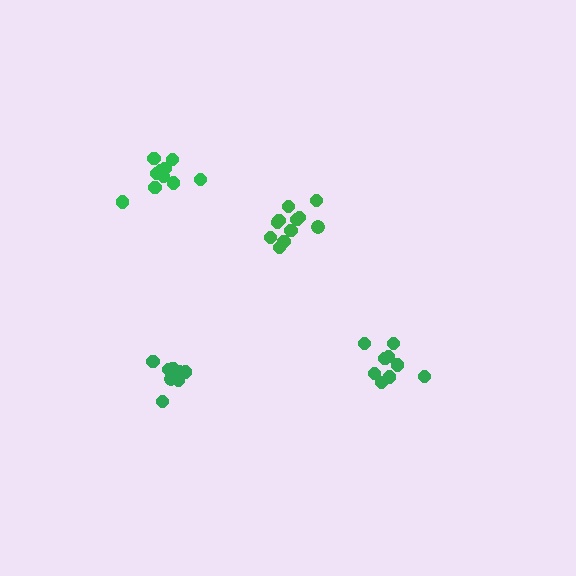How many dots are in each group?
Group 1: 11 dots, Group 2: 9 dots, Group 3: 8 dots, Group 4: 10 dots (38 total).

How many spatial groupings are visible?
There are 4 spatial groupings.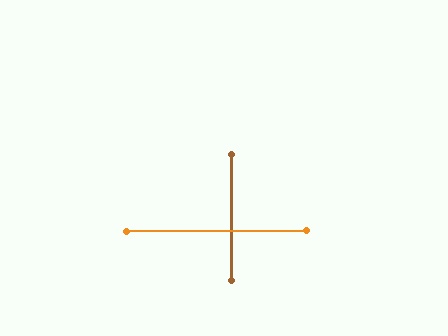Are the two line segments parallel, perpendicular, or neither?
Perpendicular — they meet at approximately 90°.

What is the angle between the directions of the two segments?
Approximately 90 degrees.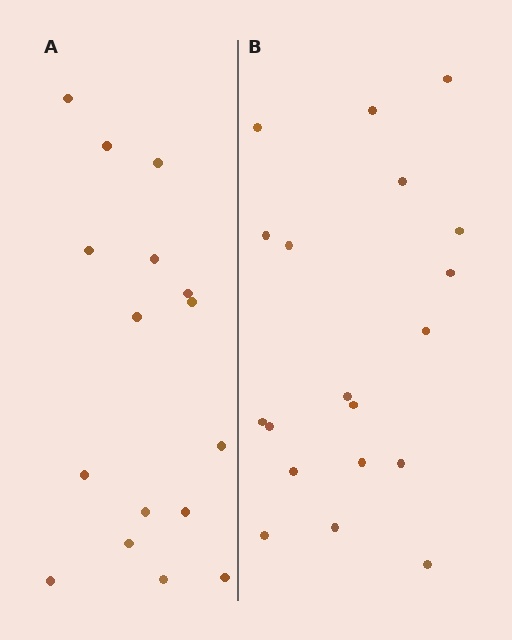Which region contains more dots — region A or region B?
Region B (the right region) has more dots.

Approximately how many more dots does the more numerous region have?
Region B has just a few more — roughly 2 or 3 more dots than region A.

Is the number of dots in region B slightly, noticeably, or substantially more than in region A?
Region B has only slightly more — the two regions are fairly close. The ratio is roughly 1.2 to 1.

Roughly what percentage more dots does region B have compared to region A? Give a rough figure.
About 20% more.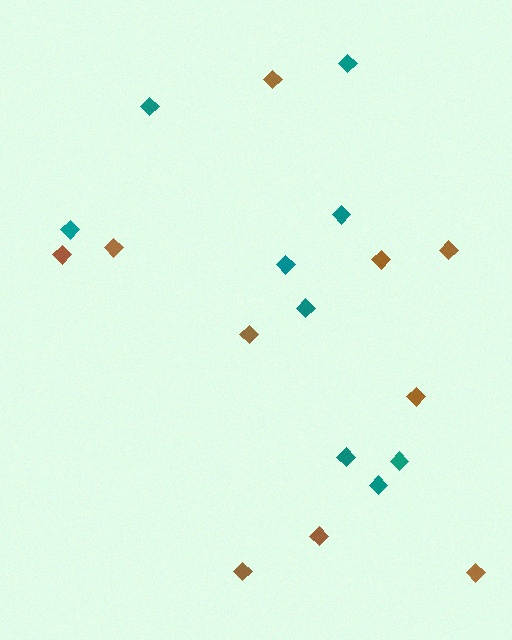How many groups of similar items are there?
There are 2 groups: one group of brown diamonds (10) and one group of teal diamonds (9).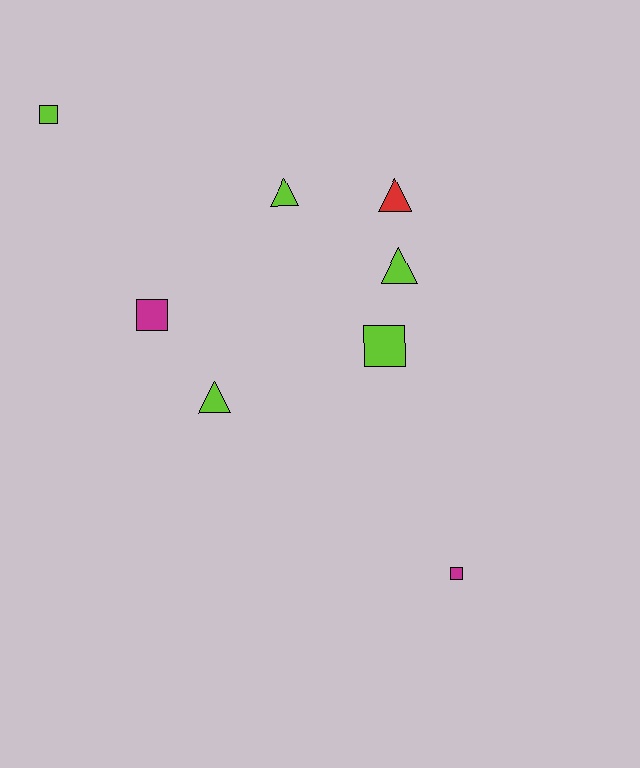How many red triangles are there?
There is 1 red triangle.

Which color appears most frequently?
Lime, with 5 objects.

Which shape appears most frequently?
Triangle, with 4 objects.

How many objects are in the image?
There are 8 objects.